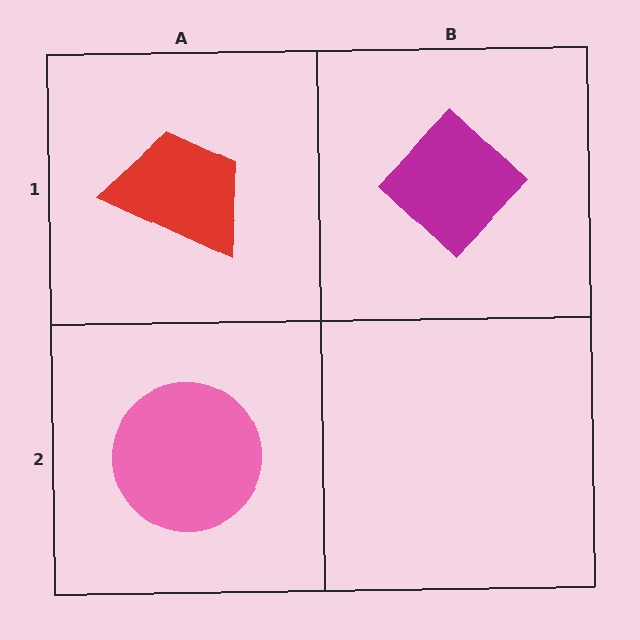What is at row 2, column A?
A pink circle.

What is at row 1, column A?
A red trapezoid.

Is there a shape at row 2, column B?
No, that cell is empty.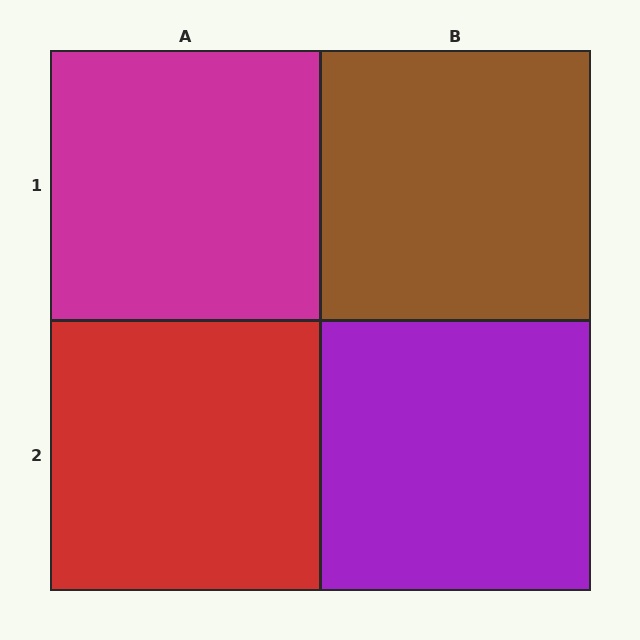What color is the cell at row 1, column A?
Magenta.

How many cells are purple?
1 cell is purple.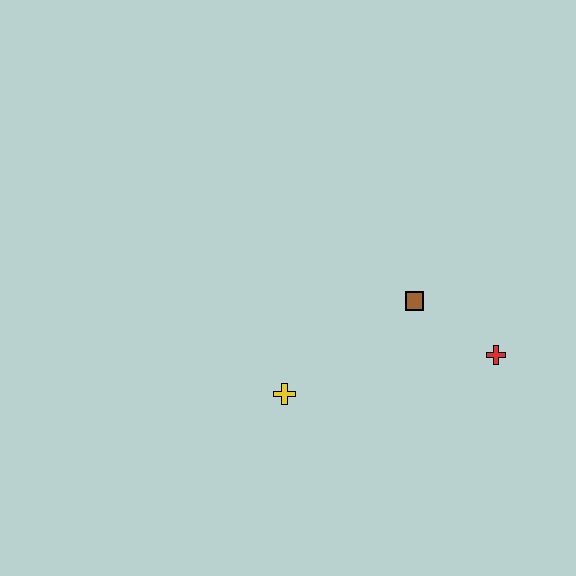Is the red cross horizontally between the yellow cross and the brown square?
No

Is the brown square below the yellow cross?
No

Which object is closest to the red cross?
The brown square is closest to the red cross.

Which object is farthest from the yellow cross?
The red cross is farthest from the yellow cross.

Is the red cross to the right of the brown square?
Yes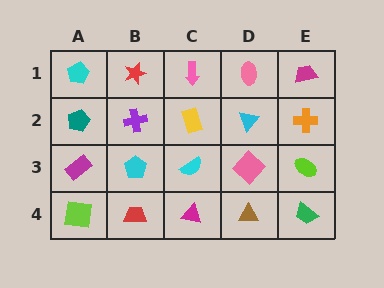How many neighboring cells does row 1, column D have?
3.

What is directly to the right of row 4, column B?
A magenta triangle.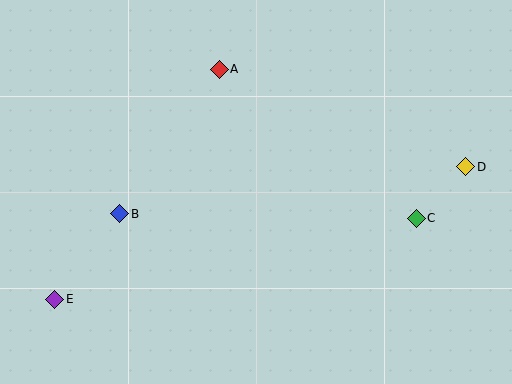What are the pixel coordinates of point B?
Point B is at (120, 214).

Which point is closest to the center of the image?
Point A at (219, 69) is closest to the center.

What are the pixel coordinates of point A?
Point A is at (219, 69).